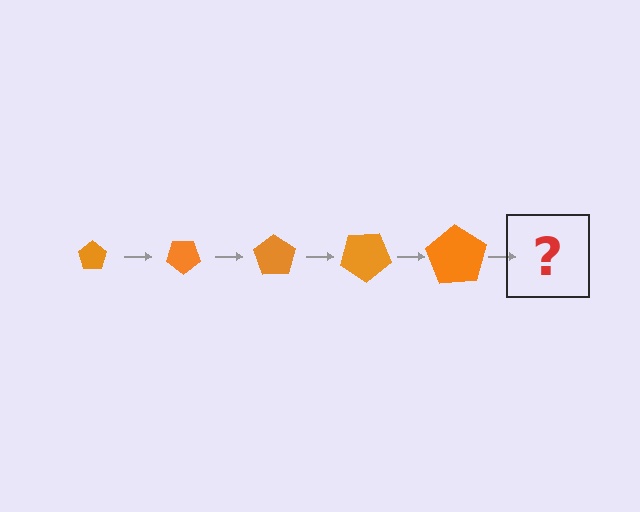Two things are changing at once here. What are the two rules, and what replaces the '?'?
The two rules are that the pentagon grows larger each step and it rotates 35 degrees each step. The '?' should be a pentagon, larger than the previous one and rotated 175 degrees from the start.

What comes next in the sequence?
The next element should be a pentagon, larger than the previous one and rotated 175 degrees from the start.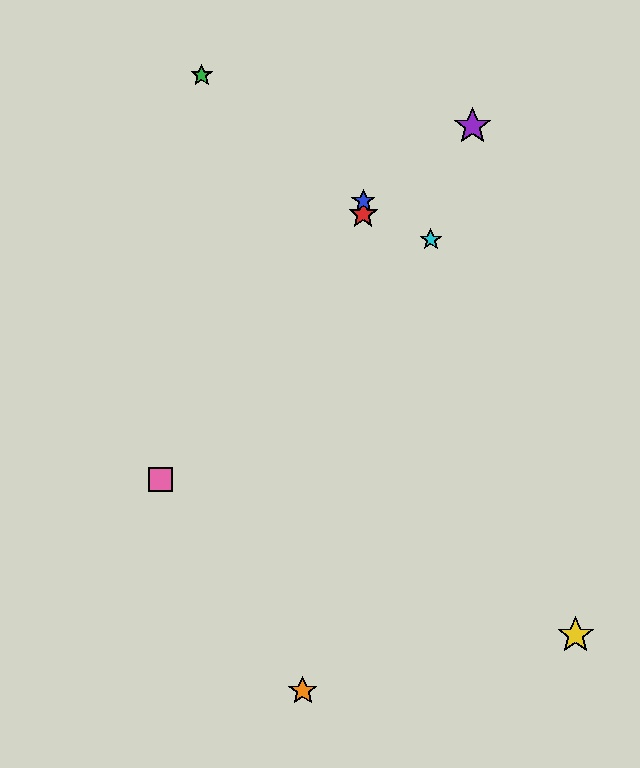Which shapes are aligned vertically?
The red star, the blue star are aligned vertically.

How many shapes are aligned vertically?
2 shapes (the red star, the blue star) are aligned vertically.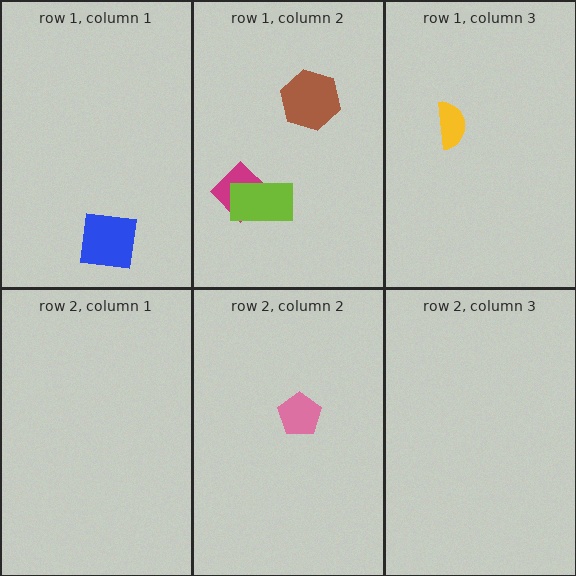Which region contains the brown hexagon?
The row 1, column 2 region.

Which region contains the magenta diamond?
The row 1, column 2 region.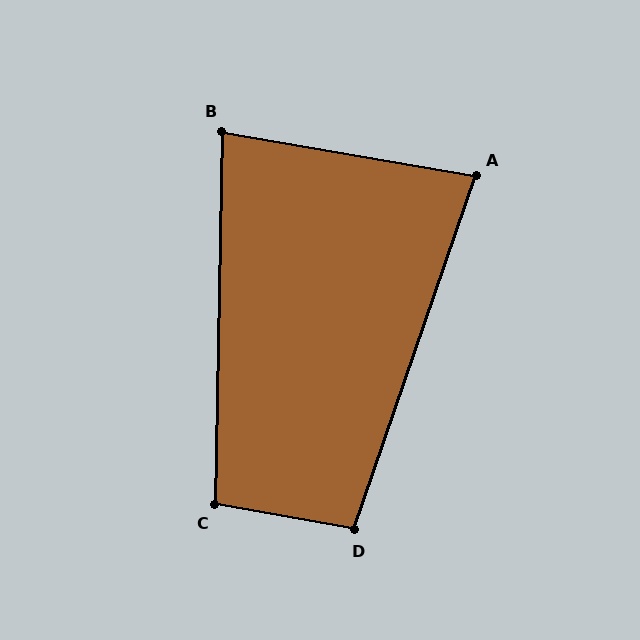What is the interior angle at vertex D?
Approximately 99 degrees (obtuse).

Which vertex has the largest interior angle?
C, at approximately 99 degrees.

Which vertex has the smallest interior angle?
A, at approximately 81 degrees.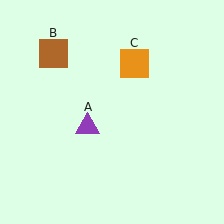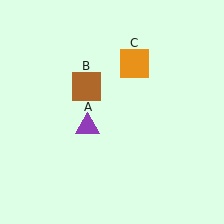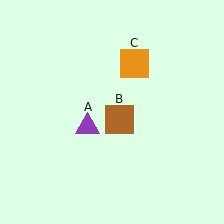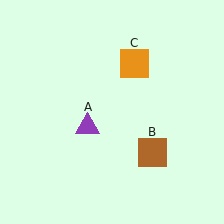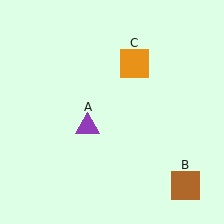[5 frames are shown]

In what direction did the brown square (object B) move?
The brown square (object B) moved down and to the right.